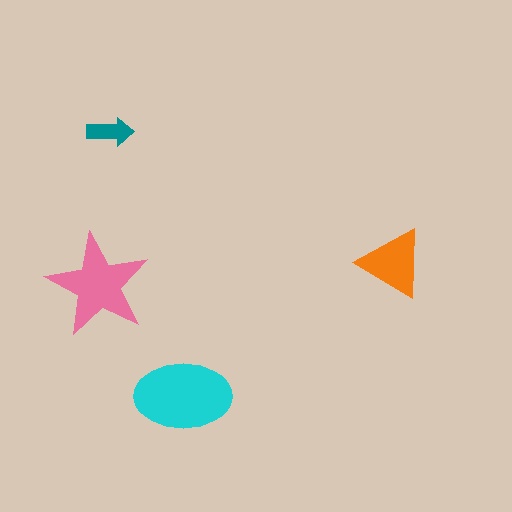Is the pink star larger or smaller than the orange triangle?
Larger.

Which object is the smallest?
The teal arrow.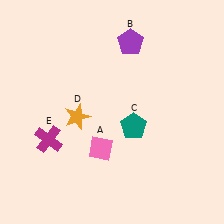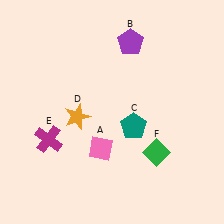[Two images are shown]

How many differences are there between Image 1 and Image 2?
There is 1 difference between the two images.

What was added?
A green diamond (F) was added in Image 2.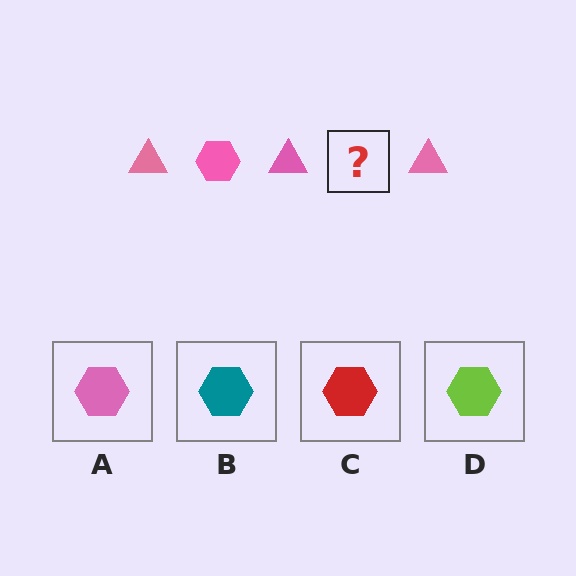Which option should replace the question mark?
Option A.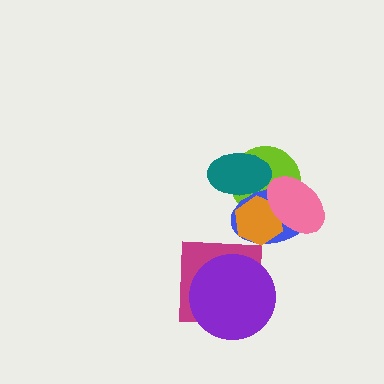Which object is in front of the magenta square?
The purple circle is in front of the magenta square.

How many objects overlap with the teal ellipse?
3 objects overlap with the teal ellipse.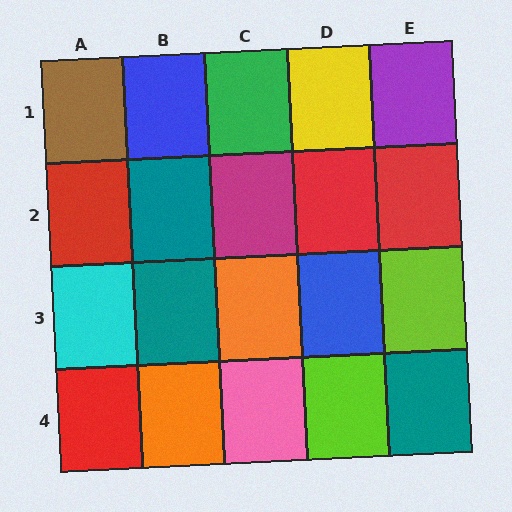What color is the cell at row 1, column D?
Yellow.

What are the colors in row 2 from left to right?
Red, teal, magenta, red, red.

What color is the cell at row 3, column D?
Blue.